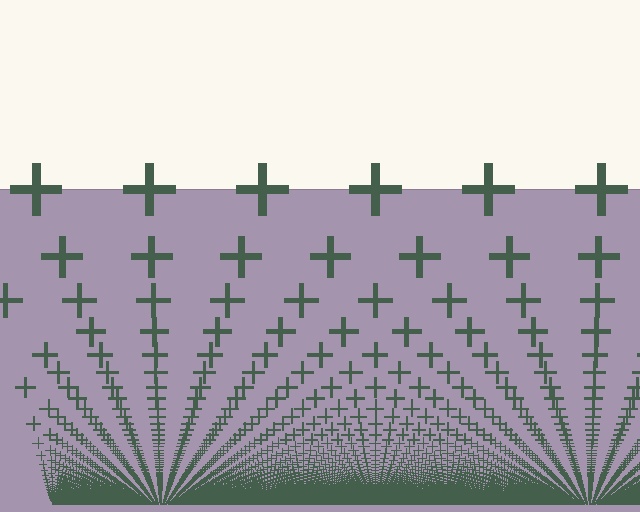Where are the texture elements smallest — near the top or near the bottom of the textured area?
Near the bottom.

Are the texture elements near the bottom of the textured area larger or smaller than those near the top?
Smaller. The gradient is inverted — elements near the bottom are smaller and denser.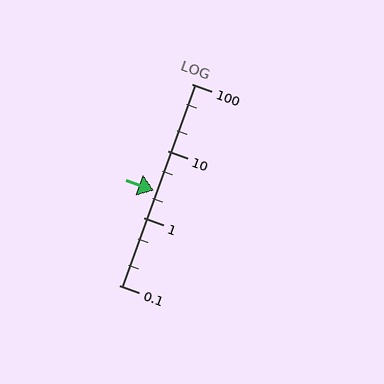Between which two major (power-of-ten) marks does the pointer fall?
The pointer is between 1 and 10.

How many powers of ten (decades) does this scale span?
The scale spans 3 decades, from 0.1 to 100.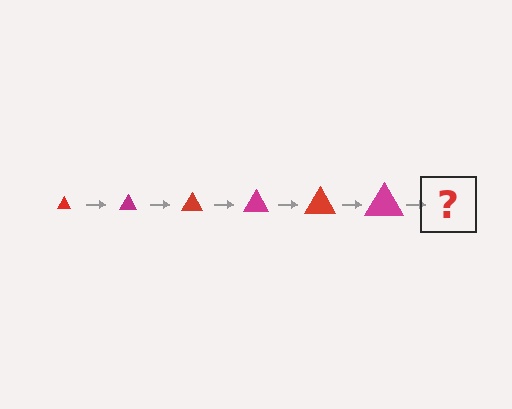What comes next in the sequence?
The next element should be a red triangle, larger than the previous one.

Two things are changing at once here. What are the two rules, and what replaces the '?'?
The two rules are that the triangle grows larger each step and the color cycles through red and magenta. The '?' should be a red triangle, larger than the previous one.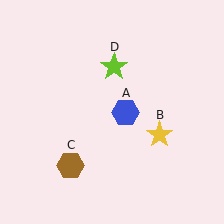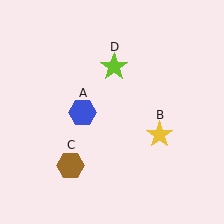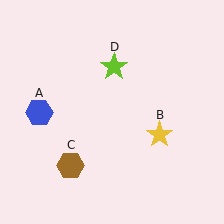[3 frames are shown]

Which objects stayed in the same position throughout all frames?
Yellow star (object B) and brown hexagon (object C) and lime star (object D) remained stationary.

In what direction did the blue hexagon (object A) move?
The blue hexagon (object A) moved left.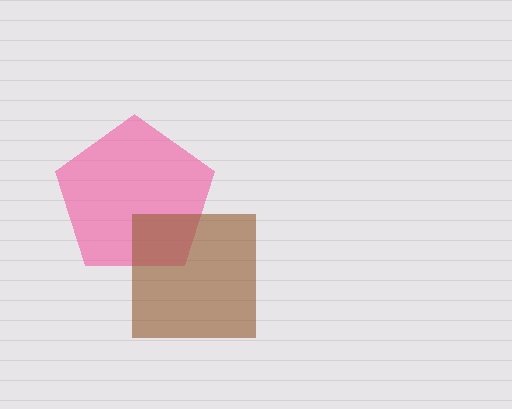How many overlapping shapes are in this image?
There are 2 overlapping shapes in the image.